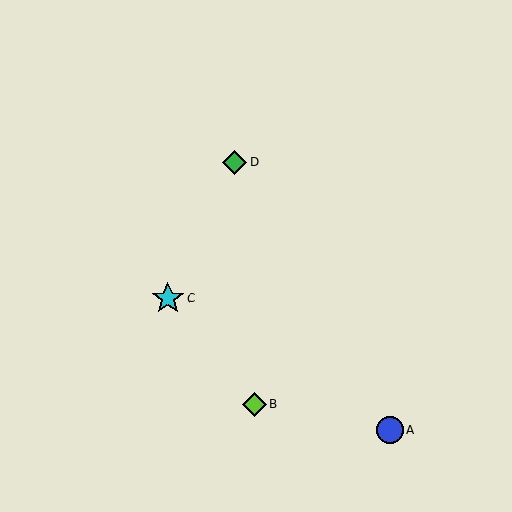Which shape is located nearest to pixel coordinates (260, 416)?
The lime diamond (labeled B) at (254, 405) is nearest to that location.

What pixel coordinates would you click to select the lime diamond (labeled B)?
Click at (254, 405) to select the lime diamond B.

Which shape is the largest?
The cyan star (labeled C) is the largest.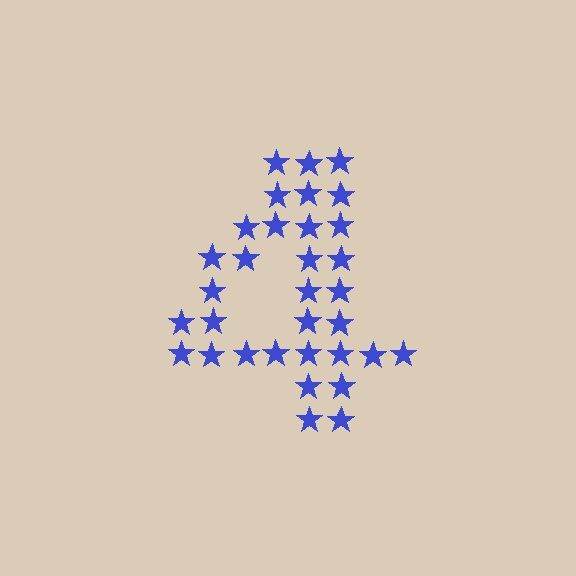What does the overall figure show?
The overall figure shows the digit 4.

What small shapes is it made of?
It is made of small stars.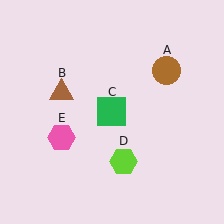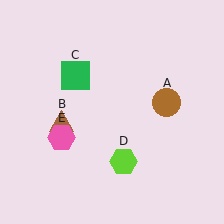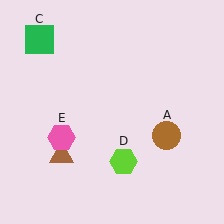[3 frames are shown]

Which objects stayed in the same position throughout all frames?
Lime hexagon (object D) and pink hexagon (object E) remained stationary.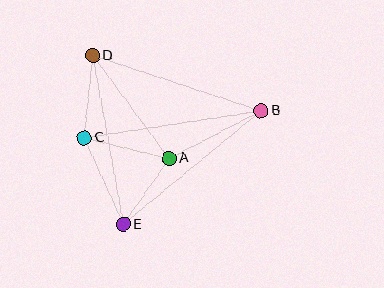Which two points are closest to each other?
Points A and E are closest to each other.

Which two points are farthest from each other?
Points B and E are farthest from each other.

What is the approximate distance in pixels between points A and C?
The distance between A and C is approximately 87 pixels.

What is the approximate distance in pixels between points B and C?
The distance between B and C is approximately 178 pixels.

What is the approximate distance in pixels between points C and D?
The distance between C and D is approximately 82 pixels.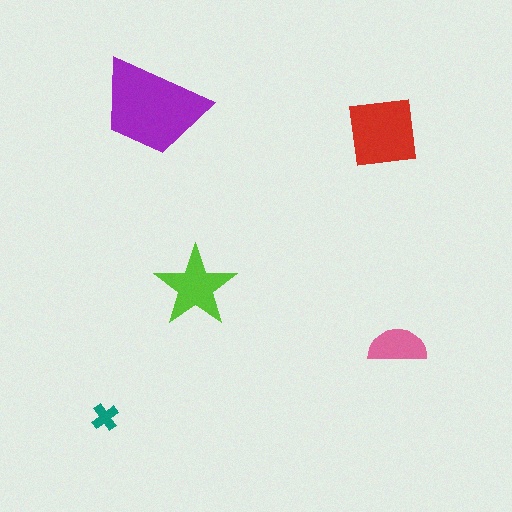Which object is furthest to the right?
The pink semicircle is rightmost.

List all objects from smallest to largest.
The teal cross, the pink semicircle, the lime star, the red square, the purple trapezoid.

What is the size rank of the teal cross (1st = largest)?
5th.